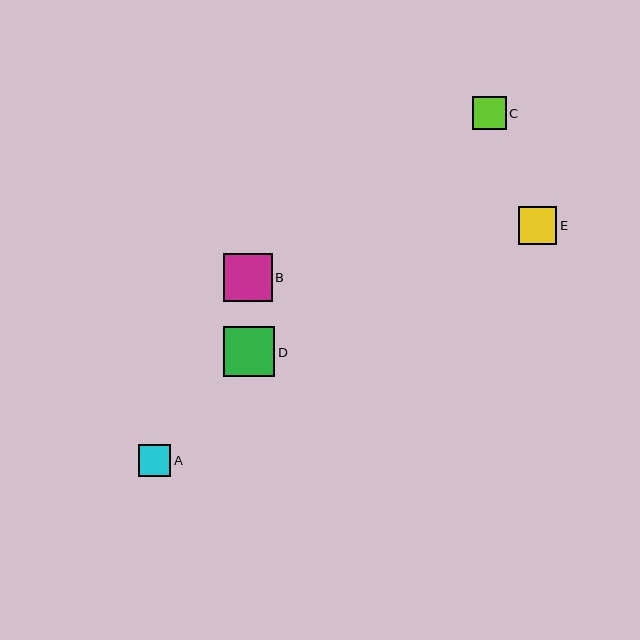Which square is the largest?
Square D is the largest with a size of approximately 51 pixels.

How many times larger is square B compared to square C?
Square B is approximately 1.5 times the size of square C.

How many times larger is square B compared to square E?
Square B is approximately 1.3 times the size of square E.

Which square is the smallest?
Square A is the smallest with a size of approximately 32 pixels.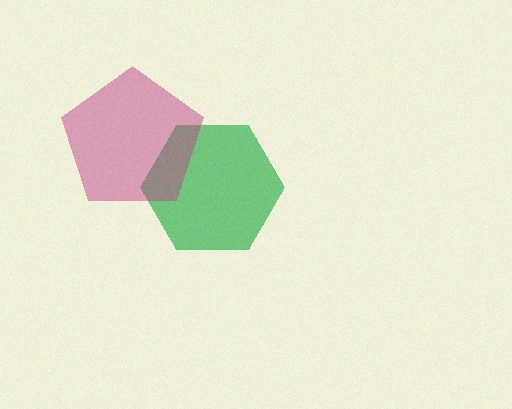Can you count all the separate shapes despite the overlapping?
Yes, there are 2 separate shapes.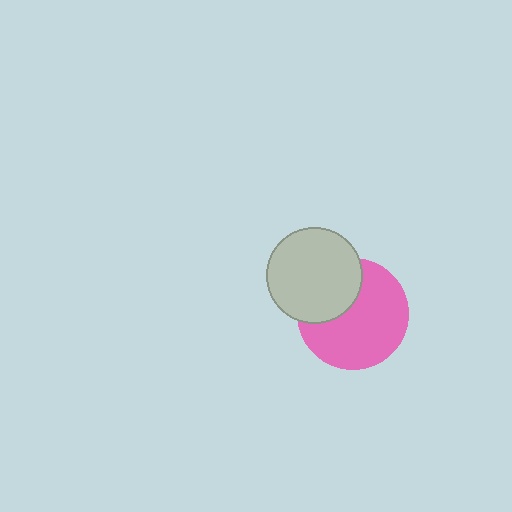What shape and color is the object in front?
The object in front is a light gray circle.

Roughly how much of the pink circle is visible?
Most of it is visible (roughly 68%).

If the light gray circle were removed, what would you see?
You would see the complete pink circle.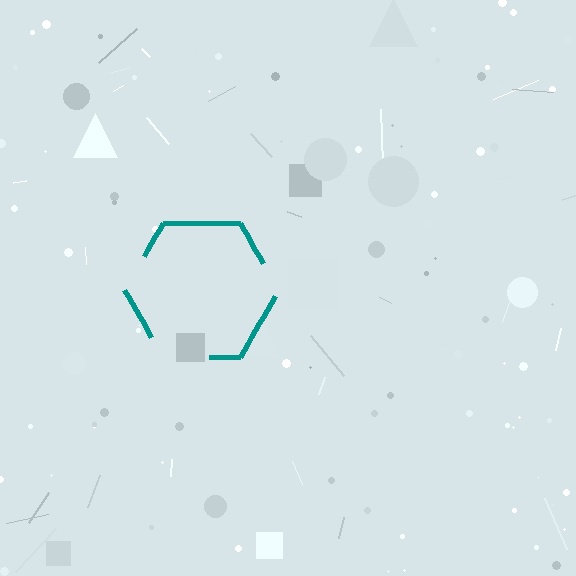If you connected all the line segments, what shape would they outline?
They would outline a hexagon.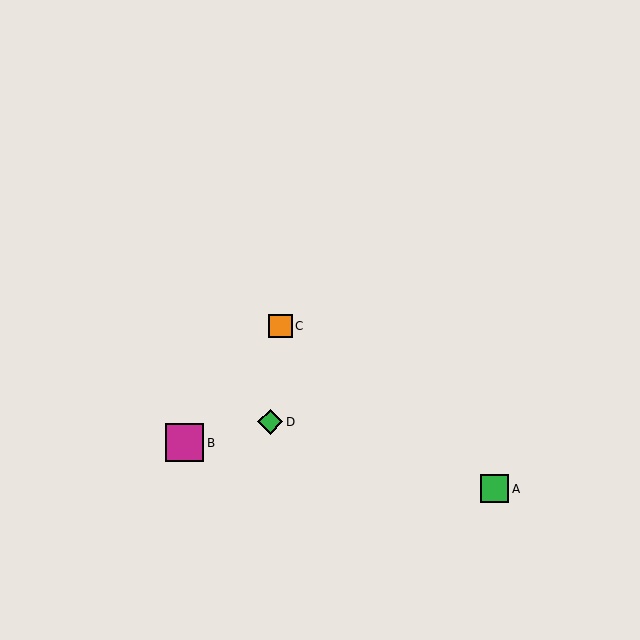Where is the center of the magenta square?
The center of the magenta square is at (185, 443).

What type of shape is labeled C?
Shape C is an orange square.